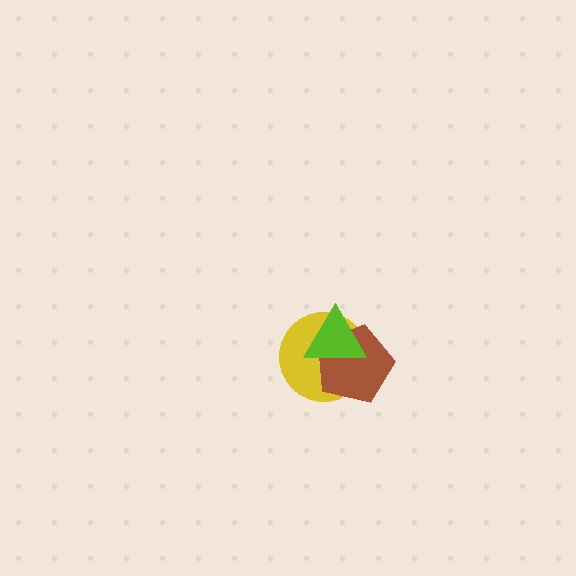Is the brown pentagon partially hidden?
Yes, it is partially covered by another shape.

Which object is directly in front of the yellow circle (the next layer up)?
The brown pentagon is directly in front of the yellow circle.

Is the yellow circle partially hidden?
Yes, it is partially covered by another shape.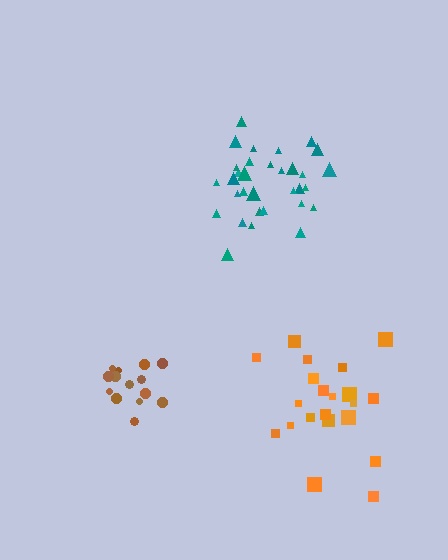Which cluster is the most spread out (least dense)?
Orange.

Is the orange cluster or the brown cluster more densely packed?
Brown.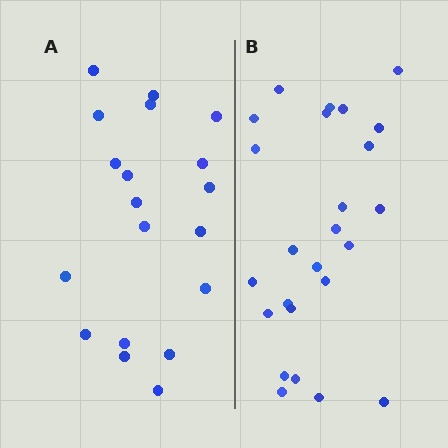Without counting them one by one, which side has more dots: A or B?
Region B (the right region) has more dots.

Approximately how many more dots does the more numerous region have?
Region B has about 6 more dots than region A.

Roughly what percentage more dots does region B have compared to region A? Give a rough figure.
About 30% more.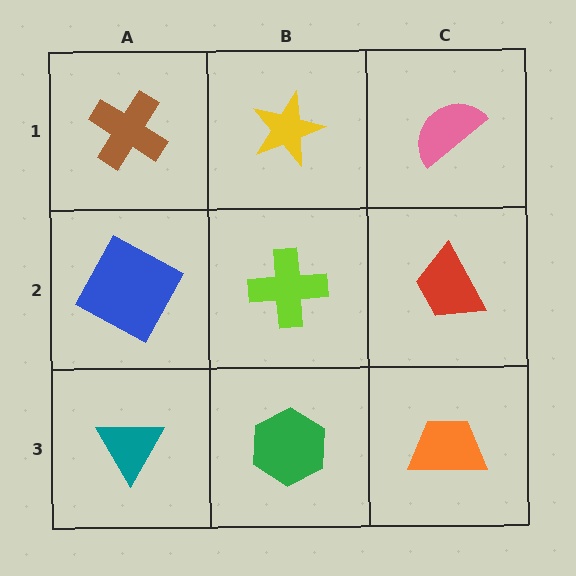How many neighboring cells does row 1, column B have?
3.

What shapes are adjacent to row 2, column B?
A yellow star (row 1, column B), a green hexagon (row 3, column B), a blue square (row 2, column A), a red trapezoid (row 2, column C).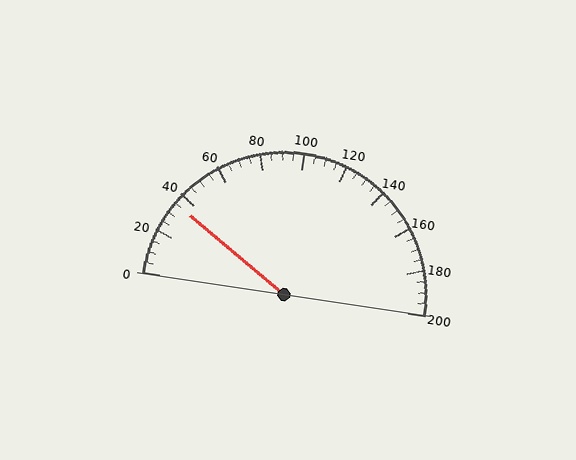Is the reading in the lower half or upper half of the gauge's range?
The reading is in the lower half of the range (0 to 200).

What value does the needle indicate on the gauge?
The needle indicates approximately 35.